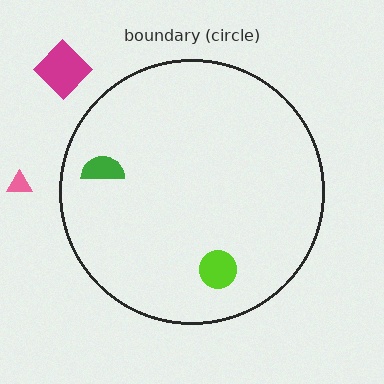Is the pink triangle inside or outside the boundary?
Outside.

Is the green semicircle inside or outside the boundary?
Inside.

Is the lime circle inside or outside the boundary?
Inside.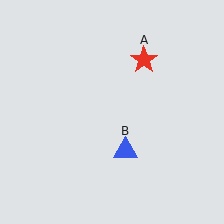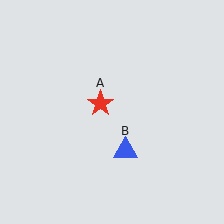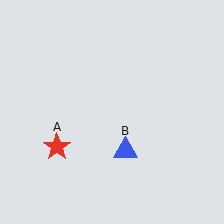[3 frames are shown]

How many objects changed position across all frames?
1 object changed position: red star (object A).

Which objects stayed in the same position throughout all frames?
Blue triangle (object B) remained stationary.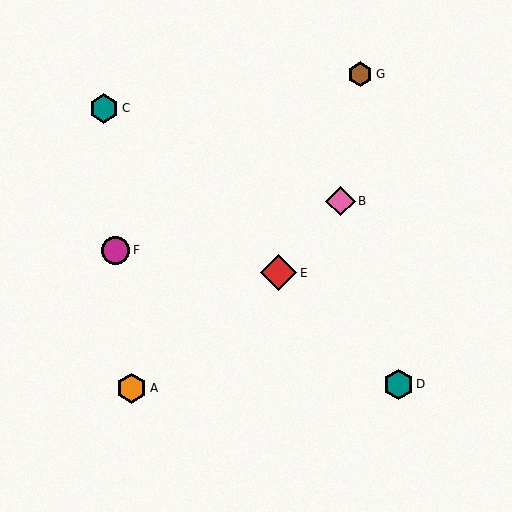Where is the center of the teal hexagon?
The center of the teal hexagon is at (104, 109).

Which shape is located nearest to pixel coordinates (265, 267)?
The red diamond (labeled E) at (279, 273) is nearest to that location.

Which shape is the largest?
The red diamond (labeled E) is the largest.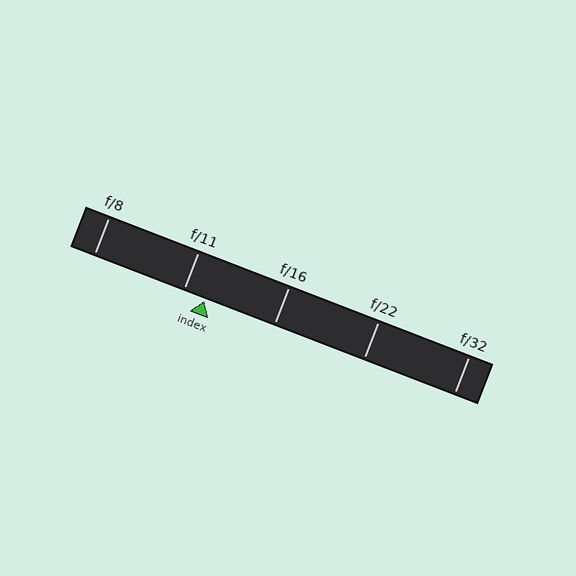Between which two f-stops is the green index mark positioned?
The index mark is between f/11 and f/16.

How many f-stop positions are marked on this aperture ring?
There are 5 f-stop positions marked.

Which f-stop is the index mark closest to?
The index mark is closest to f/11.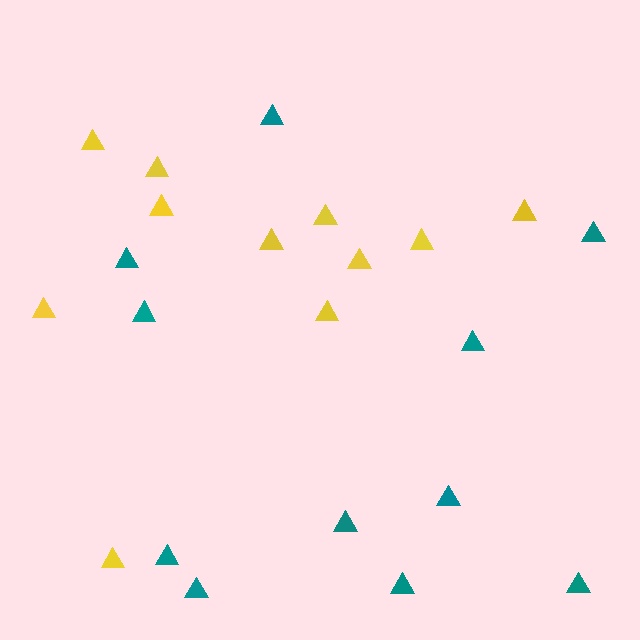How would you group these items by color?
There are 2 groups: one group of yellow triangles (11) and one group of teal triangles (11).